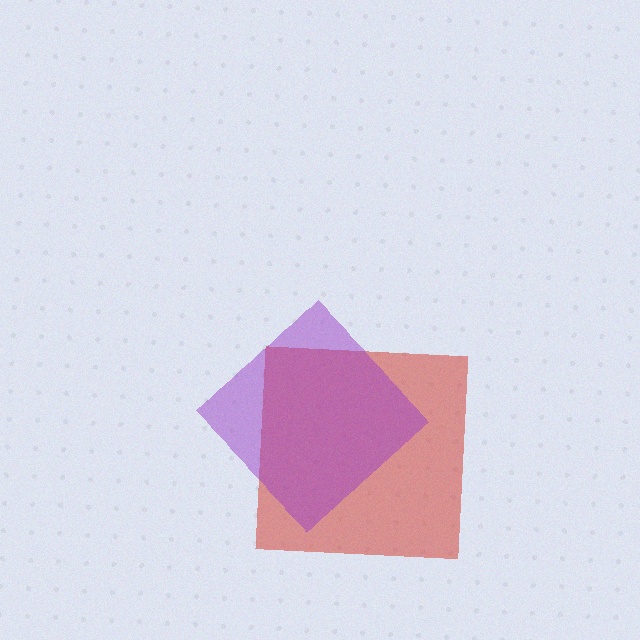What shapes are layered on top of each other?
The layered shapes are: a red square, a purple diamond.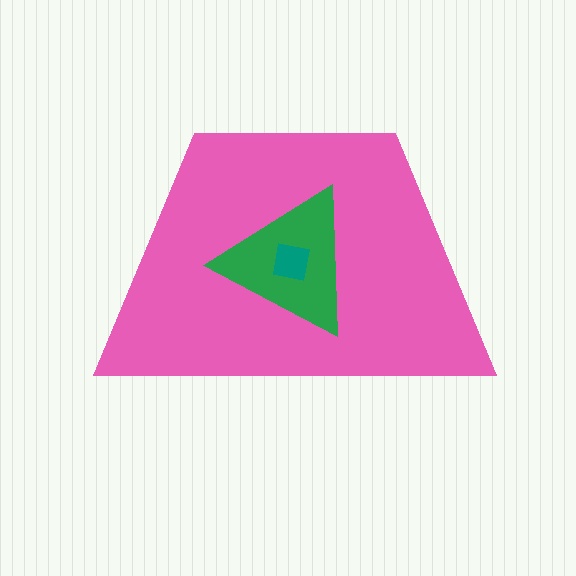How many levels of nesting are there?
3.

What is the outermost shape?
The pink trapezoid.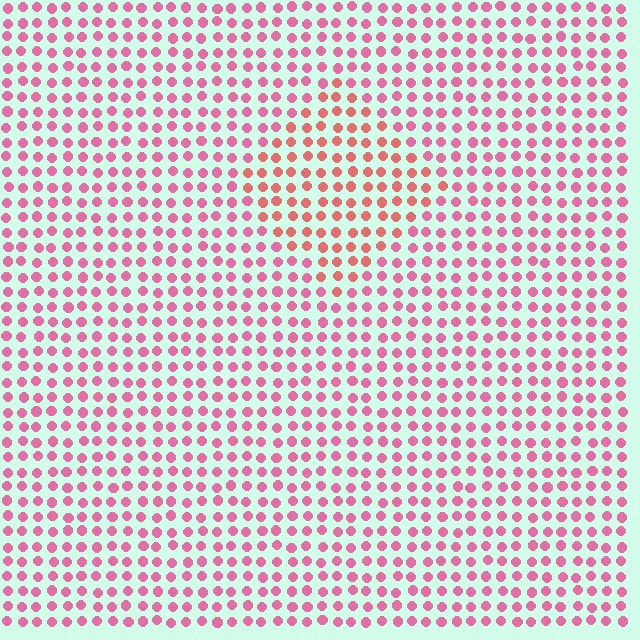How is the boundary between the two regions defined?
The boundary is defined purely by a slight shift in hue (about 28 degrees). Spacing, size, and orientation are identical on both sides.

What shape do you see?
I see a diamond.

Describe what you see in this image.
The image is filled with small pink elements in a uniform arrangement. A diamond-shaped region is visible where the elements are tinted to a slightly different hue, forming a subtle color boundary.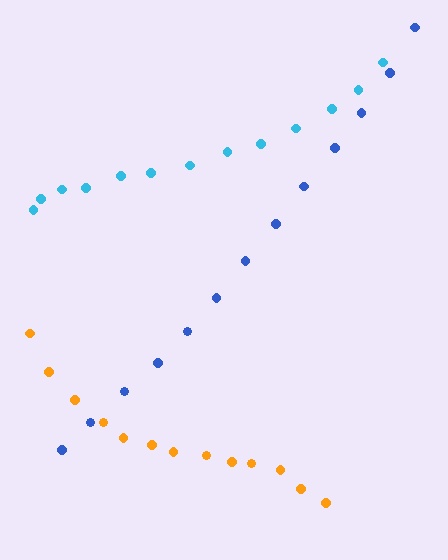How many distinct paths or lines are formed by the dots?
There are 3 distinct paths.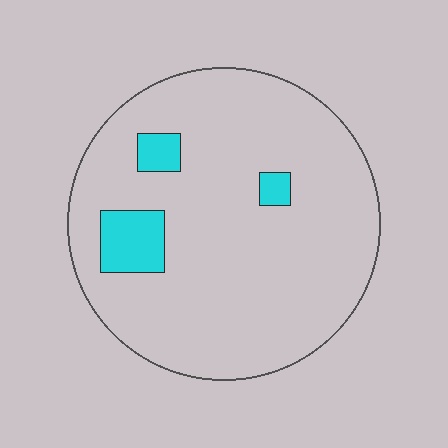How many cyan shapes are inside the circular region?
3.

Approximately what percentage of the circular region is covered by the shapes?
Approximately 10%.